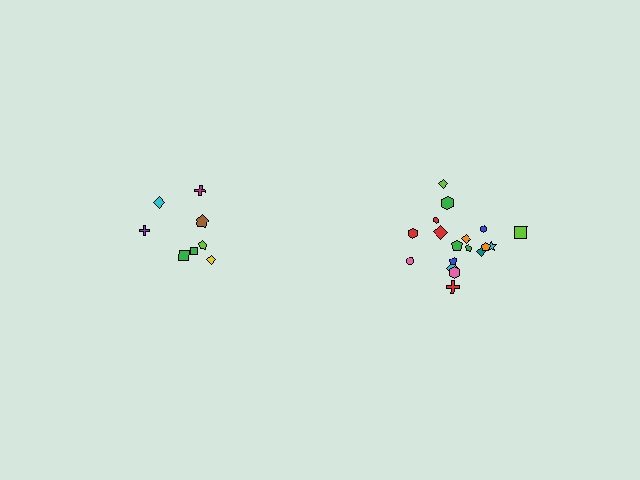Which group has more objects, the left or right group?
The right group.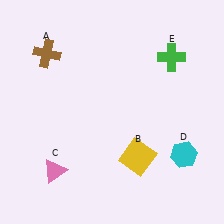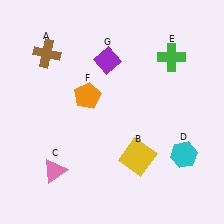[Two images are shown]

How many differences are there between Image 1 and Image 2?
There are 2 differences between the two images.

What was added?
An orange pentagon (F), a purple diamond (G) were added in Image 2.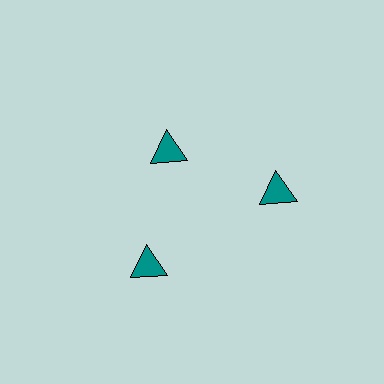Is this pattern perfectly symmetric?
No. The 3 teal triangles are arranged in a ring, but one element near the 11 o'clock position is pulled inward toward the center, breaking the 3-fold rotational symmetry.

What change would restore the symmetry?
The symmetry would be restored by moving it outward, back onto the ring so that all 3 triangles sit at equal angles and equal distance from the center.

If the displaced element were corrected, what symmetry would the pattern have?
It would have 3-fold rotational symmetry — the pattern would map onto itself every 120 degrees.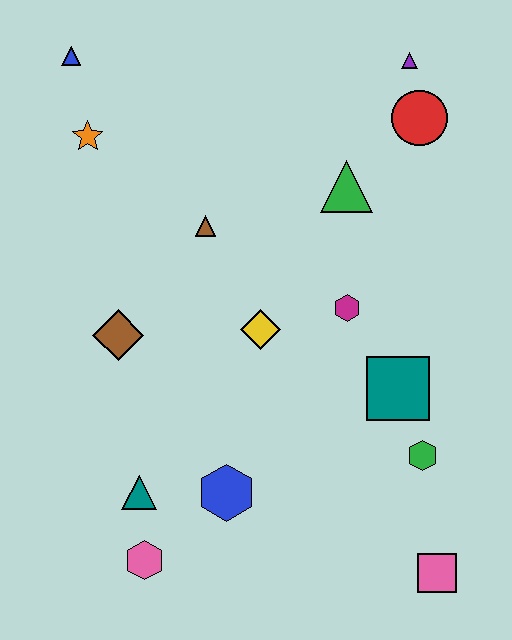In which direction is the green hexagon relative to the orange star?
The green hexagon is to the right of the orange star.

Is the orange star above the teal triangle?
Yes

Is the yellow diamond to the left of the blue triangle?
No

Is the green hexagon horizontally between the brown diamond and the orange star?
No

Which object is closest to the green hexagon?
The teal square is closest to the green hexagon.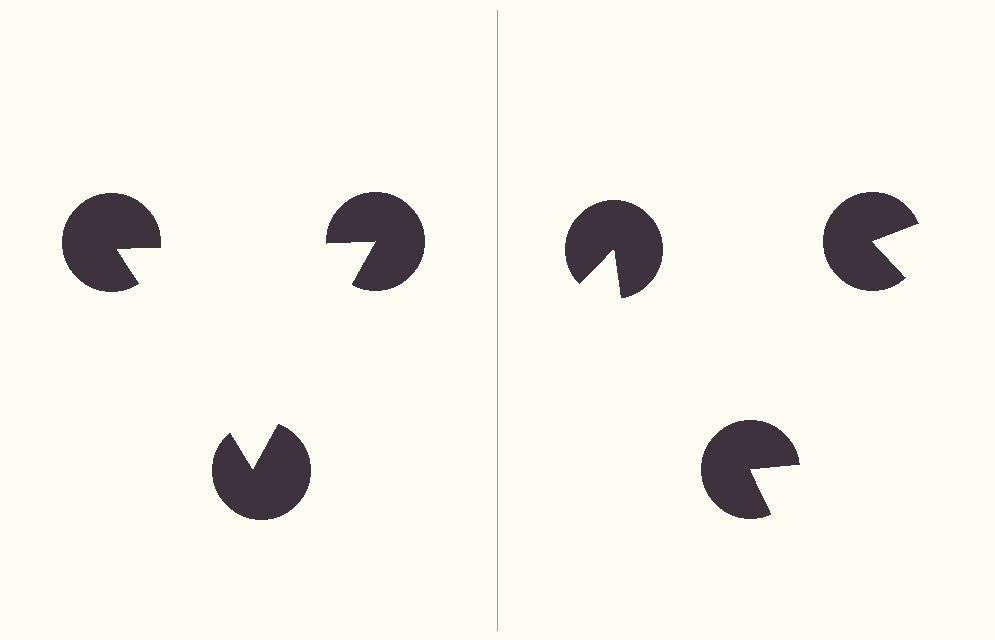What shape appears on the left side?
An illusory triangle.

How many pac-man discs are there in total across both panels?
6 — 3 on each side.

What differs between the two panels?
The pac-man discs are positioned identically on both sides; only the wedge orientations differ. On the left they align to a triangle; on the right they are misaligned.